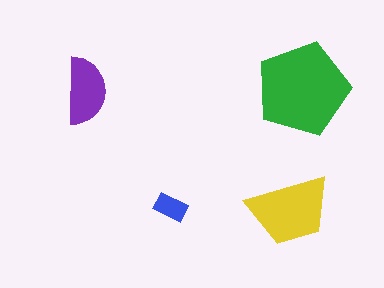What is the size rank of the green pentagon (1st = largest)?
1st.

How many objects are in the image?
There are 4 objects in the image.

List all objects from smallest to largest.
The blue rectangle, the purple semicircle, the yellow trapezoid, the green pentagon.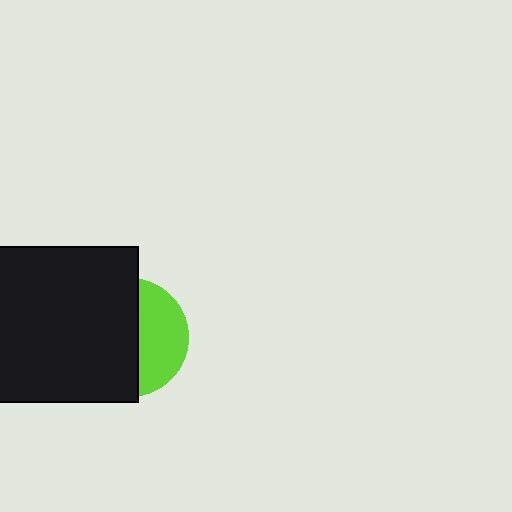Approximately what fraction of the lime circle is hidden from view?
Roughly 61% of the lime circle is hidden behind the black square.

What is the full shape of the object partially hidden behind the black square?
The partially hidden object is a lime circle.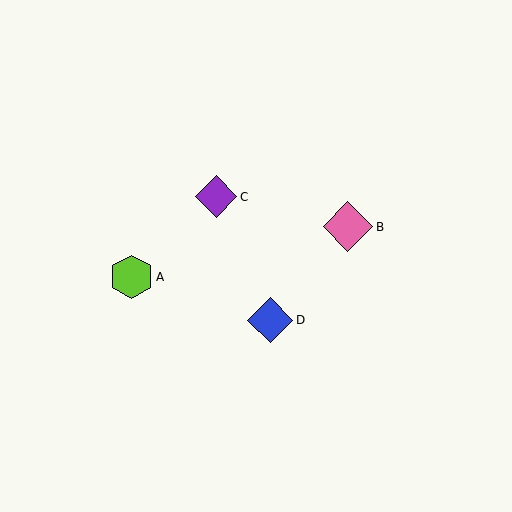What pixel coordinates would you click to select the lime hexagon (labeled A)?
Click at (131, 277) to select the lime hexagon A.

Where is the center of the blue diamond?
The center of the blue diamond is at (270, 320).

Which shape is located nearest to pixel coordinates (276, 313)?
The blue diamond (labeled D) at (270, 320) is nearest to that location.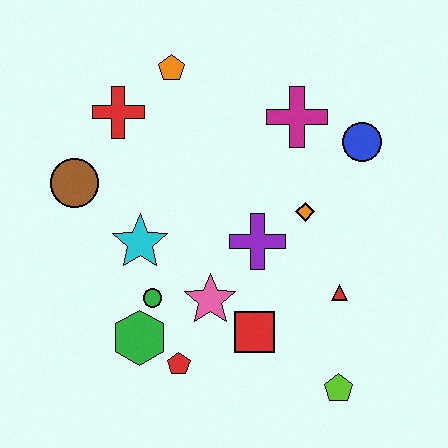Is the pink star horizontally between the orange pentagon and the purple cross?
Yes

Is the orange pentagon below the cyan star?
No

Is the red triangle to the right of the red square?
Yes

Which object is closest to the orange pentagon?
The red cross is closest to the orange pentagon.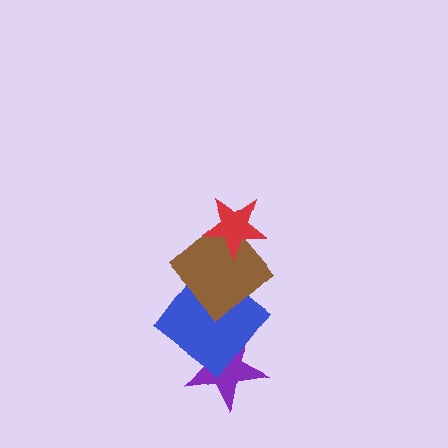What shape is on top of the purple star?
The blue diamond is on top of the purple star.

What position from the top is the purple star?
The purple star is 4th from the top.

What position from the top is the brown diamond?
The brown diamond is 2nd from the top.